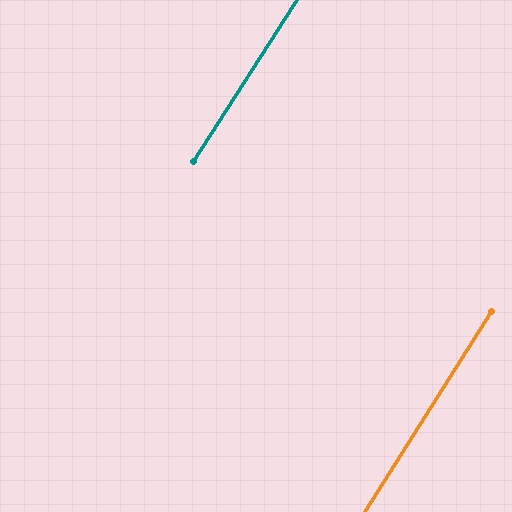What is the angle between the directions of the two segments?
Approximately 0 degrees.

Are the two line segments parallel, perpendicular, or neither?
Parallel — their directions differ by only 0.2°.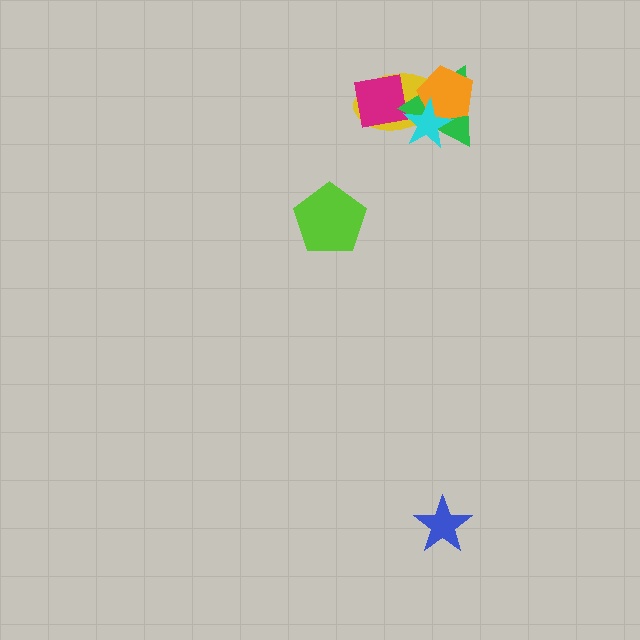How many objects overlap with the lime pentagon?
0 objects overlap with the lime pentagon.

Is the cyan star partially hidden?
No, no other shape covers it.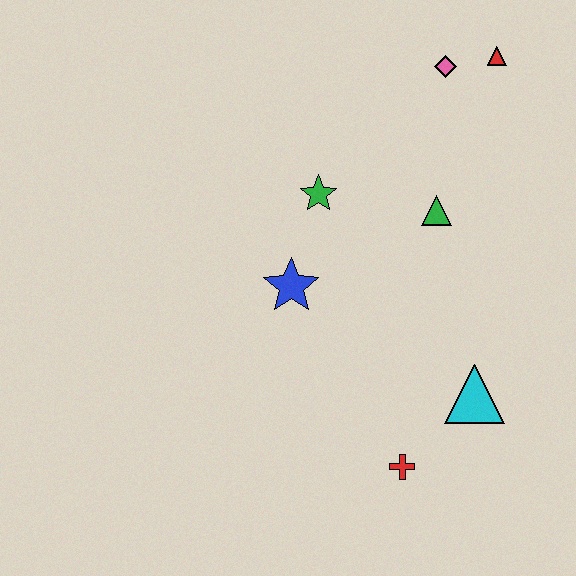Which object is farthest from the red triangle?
The red cross is farthest from the red triangle.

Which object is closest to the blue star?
The green star is closest to the blue star.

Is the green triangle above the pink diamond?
No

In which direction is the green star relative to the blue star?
The green star is above the blue star.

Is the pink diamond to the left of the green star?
No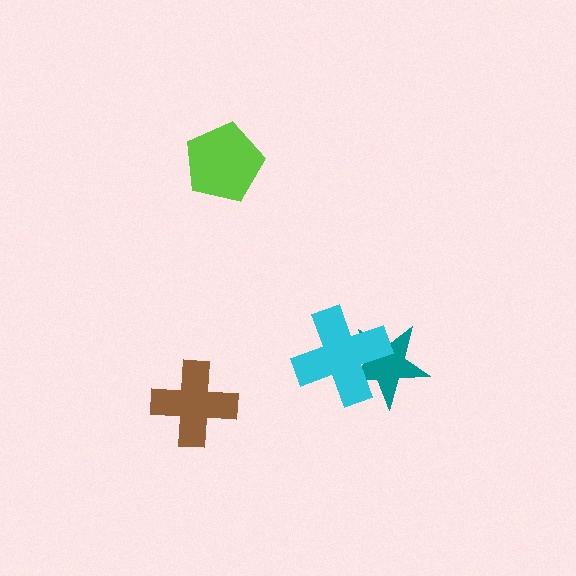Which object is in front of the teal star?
The cyan cross is in front of the teal star.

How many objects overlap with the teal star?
1 object overlaps with the teal star.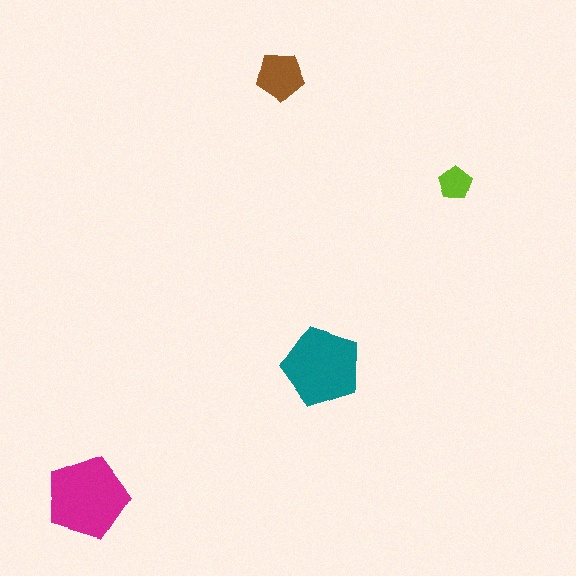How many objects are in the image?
There are 4 objects in the image.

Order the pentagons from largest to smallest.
the magenta one, the teal one, the brown one, the lime one.